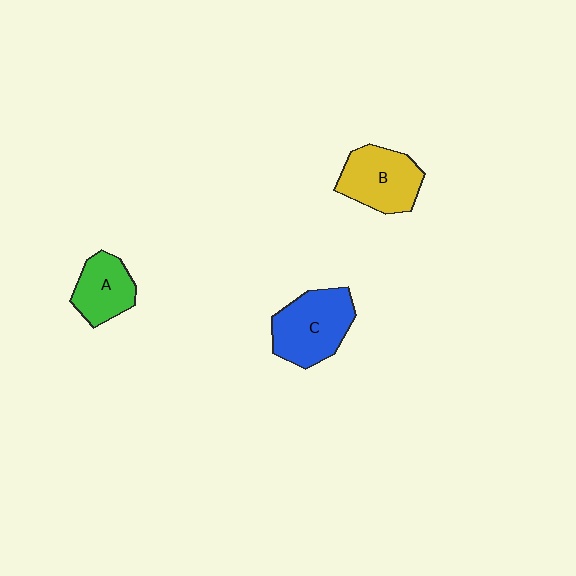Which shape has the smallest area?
Shape A (green).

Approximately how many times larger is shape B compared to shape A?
Approximately 1.3 times.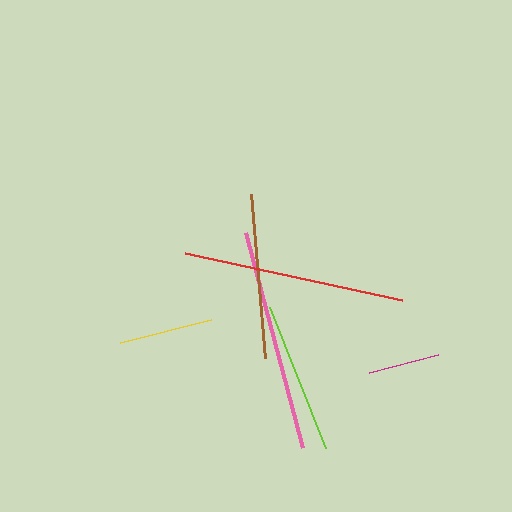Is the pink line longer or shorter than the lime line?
The pink line is longer than the lime line.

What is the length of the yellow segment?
The yellow segment is approximately 94 pixels long.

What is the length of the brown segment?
The brown segment is approximately 165 pixels long.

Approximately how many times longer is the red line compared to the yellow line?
The red line is approximately 2.3 times the length of the yellow line.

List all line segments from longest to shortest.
From longest to shortest: pink, red, brown, lime, yellow, magenta.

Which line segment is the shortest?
The magenta line is the shortest at approximately 72 pixels.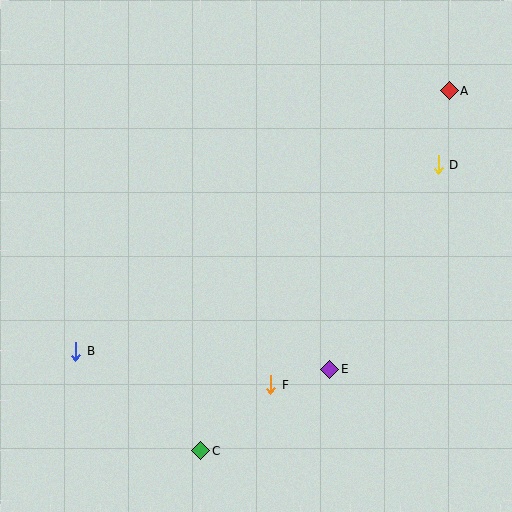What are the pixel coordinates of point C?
Point C is at (201, 451).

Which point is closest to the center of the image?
Point F at (271, 385) is closest to the center.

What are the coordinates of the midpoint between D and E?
The midpoint between D and E is at (384, 267).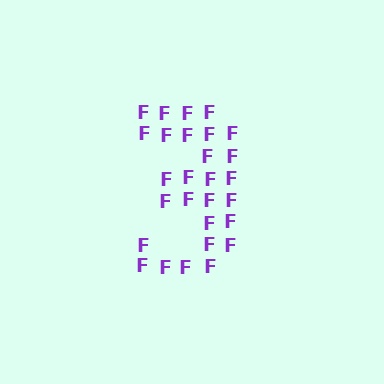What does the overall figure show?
The overall figure shows the digit 3.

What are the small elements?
The small elements are letter F's.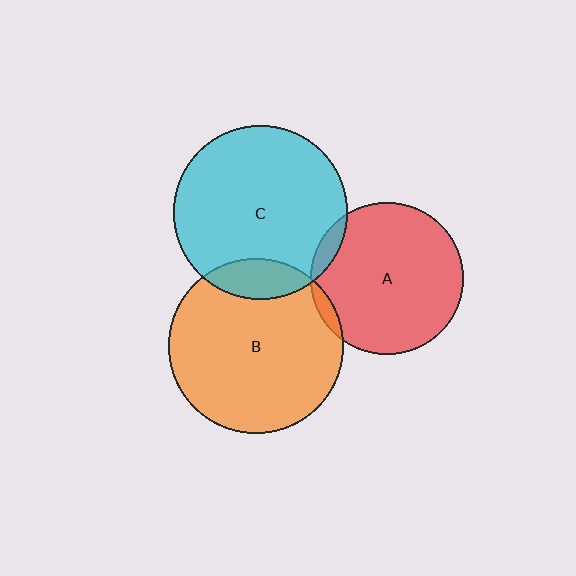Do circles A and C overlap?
Yes.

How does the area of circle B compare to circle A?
Approximately 1.3 times.